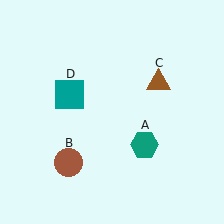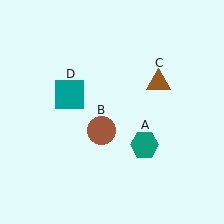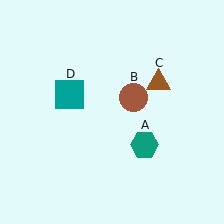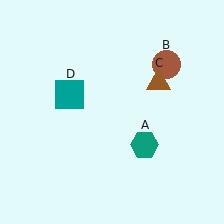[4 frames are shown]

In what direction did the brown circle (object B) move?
The brown circle (object B) moved up and to the right.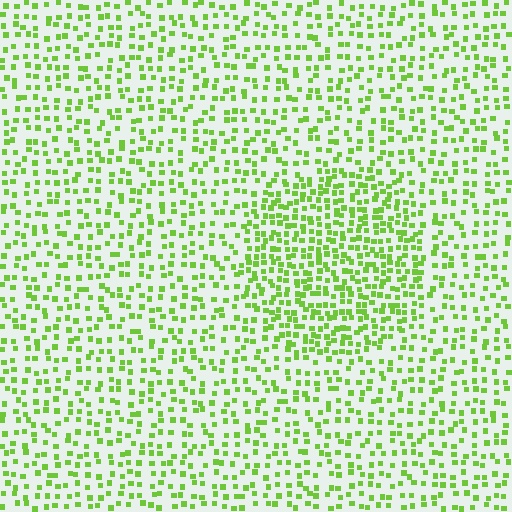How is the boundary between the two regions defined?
The boundary is defined by a change in element density (approximately 1.8x ratio). All elements are the same color, size, and shape.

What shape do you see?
I see a circle.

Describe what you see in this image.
The image contains small lime elements arranged at two different densities. A circle-shaped region is visible where the elements are more densely packed than the surrounding area.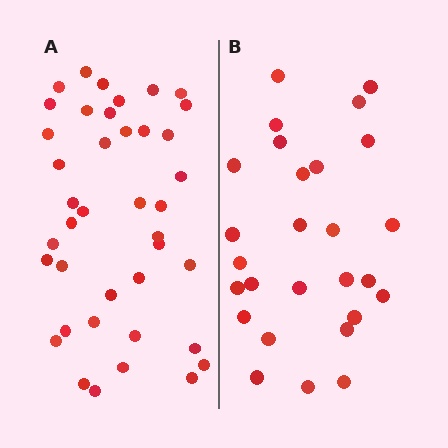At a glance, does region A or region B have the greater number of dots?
Region A (the left region) has more dots.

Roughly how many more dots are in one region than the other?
Region A has approximately 15 more dots than region B.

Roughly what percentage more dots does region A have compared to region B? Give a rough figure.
About 50% more.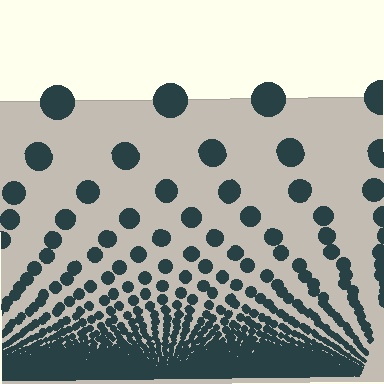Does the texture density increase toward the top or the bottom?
Density increases toward the bottom.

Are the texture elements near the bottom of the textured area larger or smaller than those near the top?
Smaller. The gradient is inverted — elements near the bottom are smaller and denser.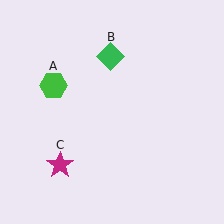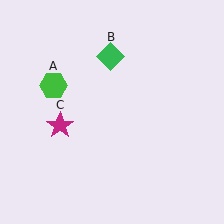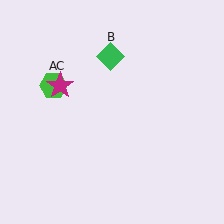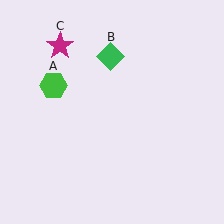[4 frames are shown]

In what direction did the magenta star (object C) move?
The magenta star (object C) moved up.